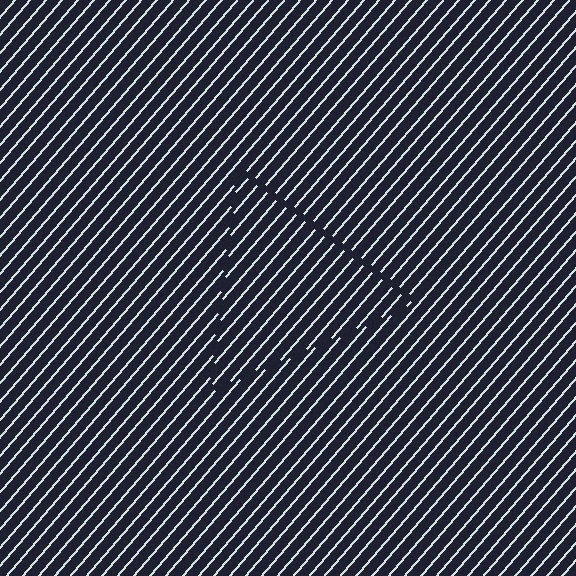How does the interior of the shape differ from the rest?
The interior of the shape contains the same grating, shifted by half a period — the contour is defined by the phase discontinuity where line-ends from the inner and outer gratings abut.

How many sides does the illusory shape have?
3 sides — the line-ends trace a triangle.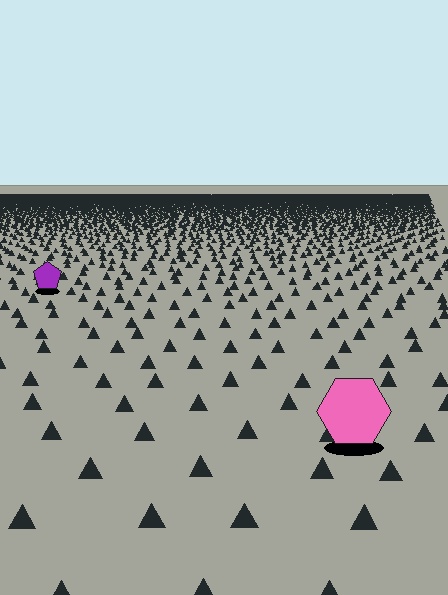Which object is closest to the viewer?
The pink hexagon is closest. The texture marks near it are larger and more spread out.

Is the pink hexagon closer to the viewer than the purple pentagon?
Yes. The pink hexagon is closer — you can tell from the texture gradient: the ground texture is coarser near it.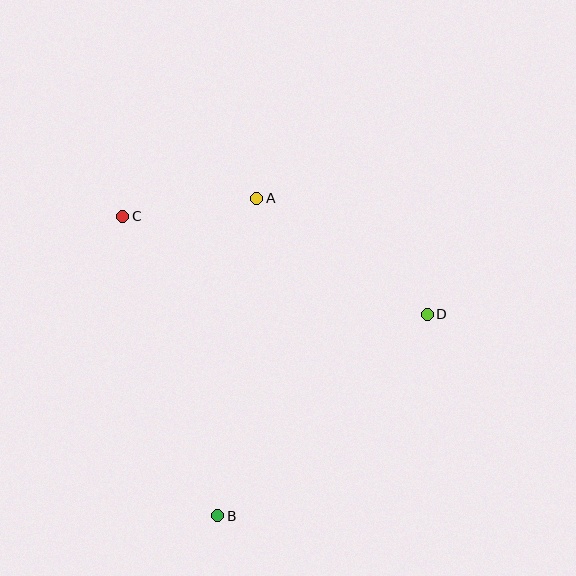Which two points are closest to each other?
Points A and C are closest to each other.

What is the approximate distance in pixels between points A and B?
The distance between A and B is approximately 320 pixels.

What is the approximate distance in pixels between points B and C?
The distance between B and C is approximately 314 pixels.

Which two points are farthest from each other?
Points C and D are farthest from each other.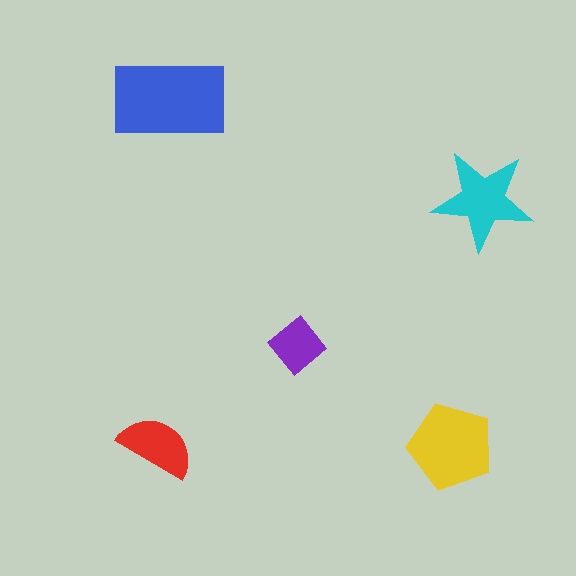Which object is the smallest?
The purple diamond.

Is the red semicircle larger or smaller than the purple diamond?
Larger.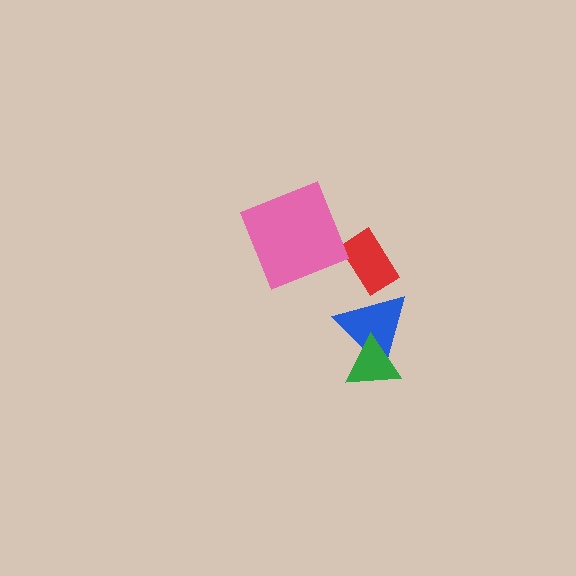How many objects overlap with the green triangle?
1 object overlaps with the green triangle.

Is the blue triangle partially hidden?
Yes, it is partially covered by another shape.